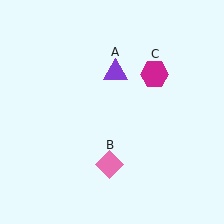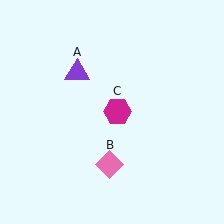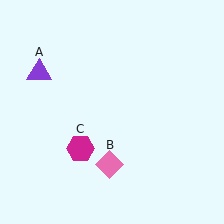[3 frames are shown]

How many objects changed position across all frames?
2 objects changed position: purple triangle (object A), magenta hexagon (object C).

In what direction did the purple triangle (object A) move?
The purple triangle (object A) moved left.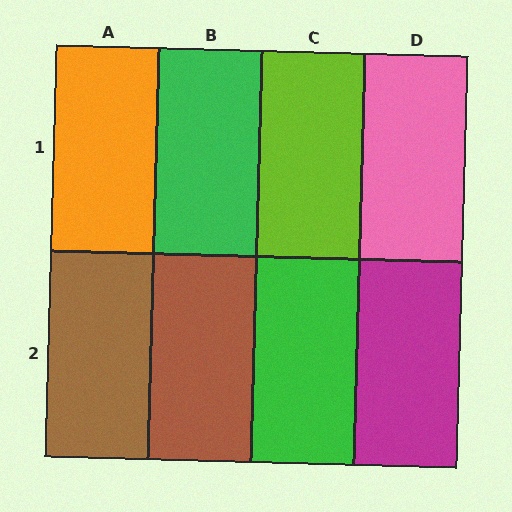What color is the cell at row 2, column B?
Brown.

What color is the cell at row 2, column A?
Brown.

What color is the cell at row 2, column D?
Magenta.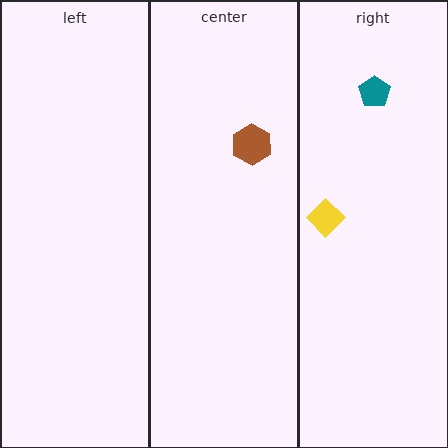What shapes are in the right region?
The yellow diamond, the teal pentagon.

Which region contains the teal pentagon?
The right region.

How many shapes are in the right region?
2.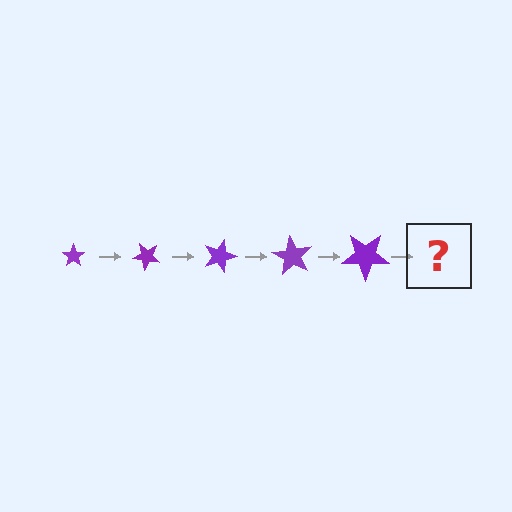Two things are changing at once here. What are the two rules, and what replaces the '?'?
The two rules are that the star grows larger each step and it rotates 45 degrees each step. The '?' should be a star, larger than the previous one and rotated 225 degrees from the start.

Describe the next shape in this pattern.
It should be a star, larger than the previous one and rotated 225 degrees from the start.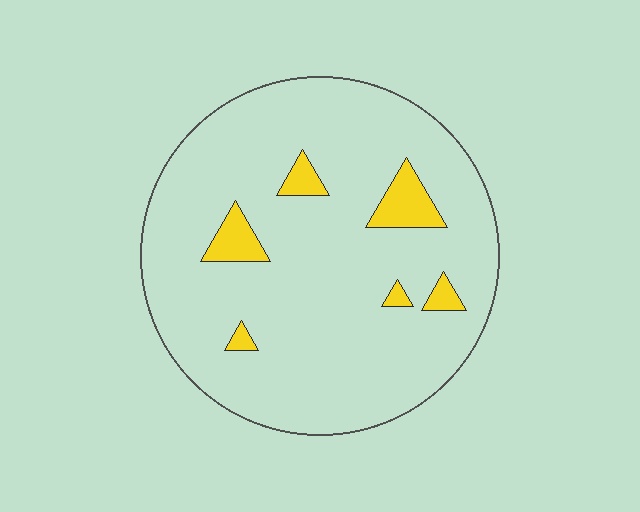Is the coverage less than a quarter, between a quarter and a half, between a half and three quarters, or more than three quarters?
Less than a quarter.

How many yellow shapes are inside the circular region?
6.